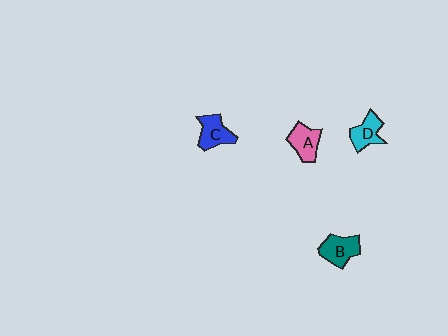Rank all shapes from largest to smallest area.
From largest to smallest: B (teal), C (blue), A (pink), D (cyan).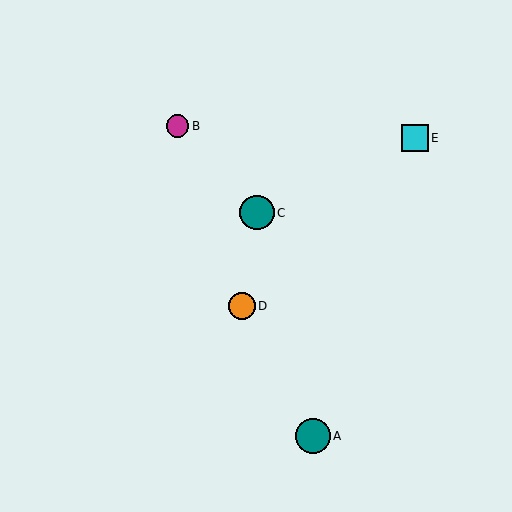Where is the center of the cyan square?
The center of the cyan square is at (415, 138).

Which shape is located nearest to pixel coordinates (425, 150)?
The cyan square (labeled E) at (415, 138) is nearest to that location.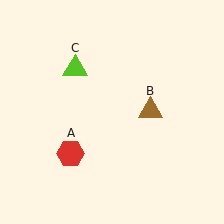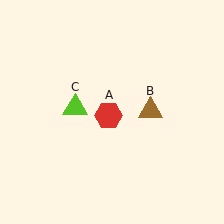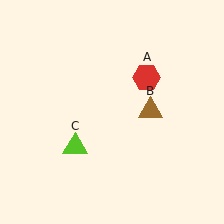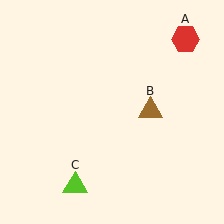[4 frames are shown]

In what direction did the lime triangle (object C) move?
The lime triangle (object C) moved down.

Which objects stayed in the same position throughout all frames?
Brown triangle (object B) remained stationary.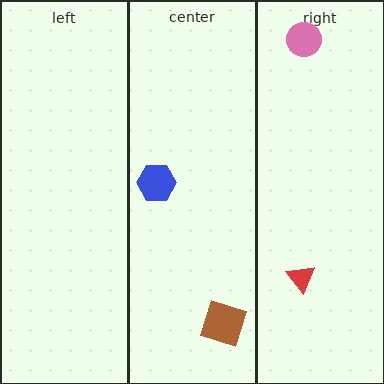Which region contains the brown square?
The center region.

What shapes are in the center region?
The brown square, the blue hexagon.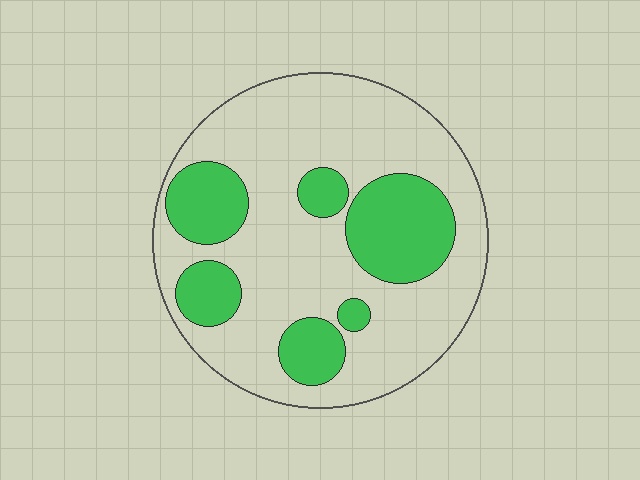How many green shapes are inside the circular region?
6.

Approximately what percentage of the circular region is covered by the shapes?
Approximately 30%.